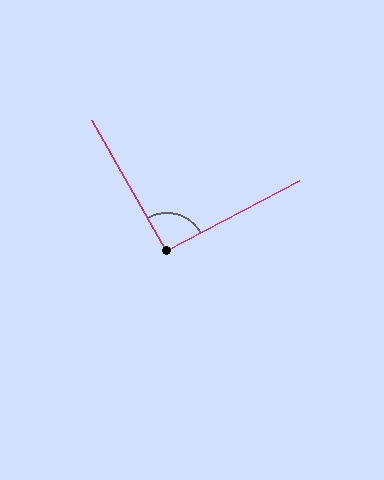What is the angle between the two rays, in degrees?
Approximately 92 degrees.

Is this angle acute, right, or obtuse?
It is approximately a right angle.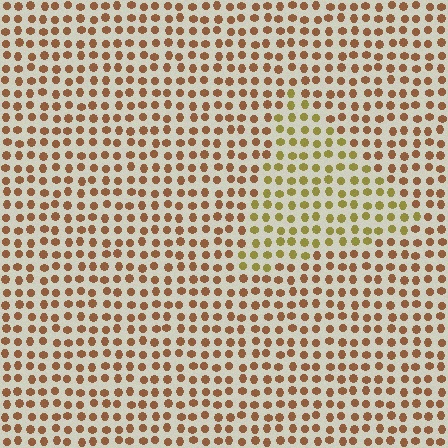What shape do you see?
I see a triangle.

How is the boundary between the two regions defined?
The boundary is defined purely by a slight shift in hue (about 35 degrees). Spacing, size, and orientation are identical on both sides.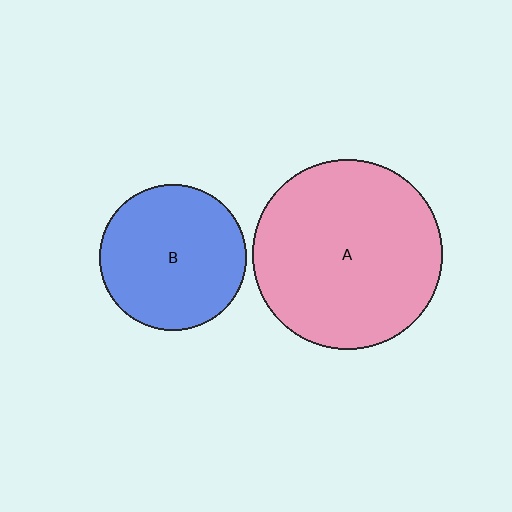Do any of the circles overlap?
No, none of the circles overlap.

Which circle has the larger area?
Circle A (pink).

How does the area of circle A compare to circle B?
Approximately 1.7 times.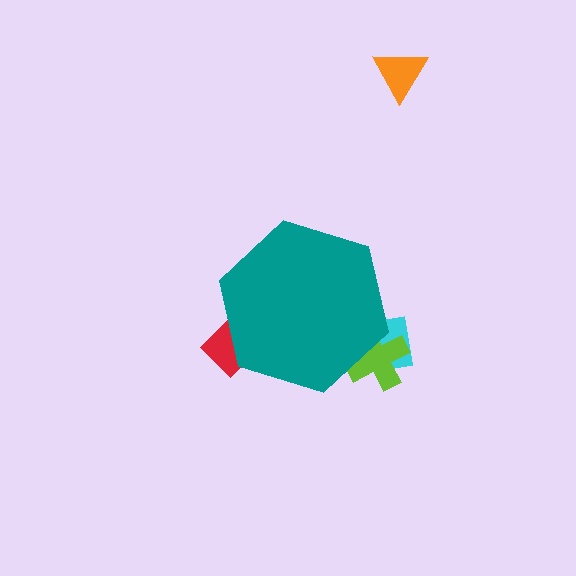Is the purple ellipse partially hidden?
Yes, the purple ellipse is partially hidden behind the teal hexagon.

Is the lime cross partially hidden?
Yes, the lime cross is partially hidden behind the teal hexagon.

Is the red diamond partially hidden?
Yes, the red diamond is partially hidden behind the teal hexagon.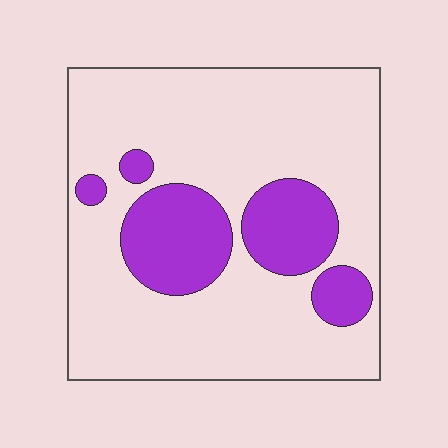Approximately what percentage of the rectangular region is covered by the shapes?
Approximately 25%.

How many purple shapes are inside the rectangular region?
5.